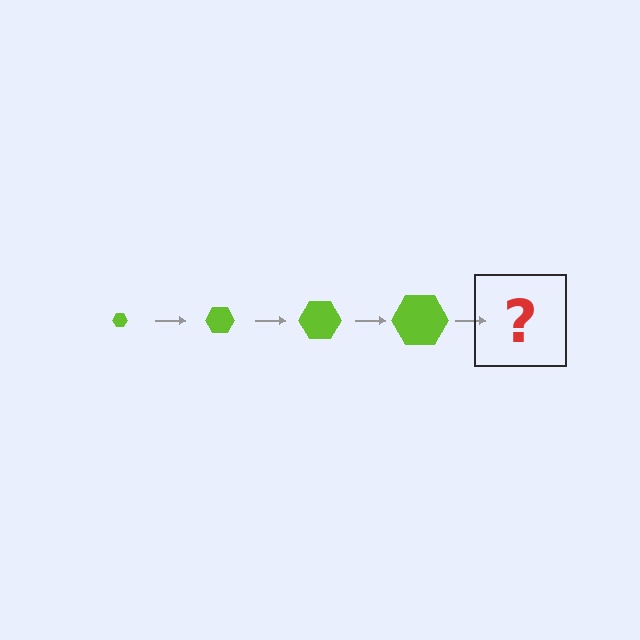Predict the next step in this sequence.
The next step is a lime hexagon, larger than the previous one.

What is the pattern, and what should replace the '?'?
The pattern is that the hexagon gets progressively larger each step. The '?' should be a lime hexagon, larger than the previous one.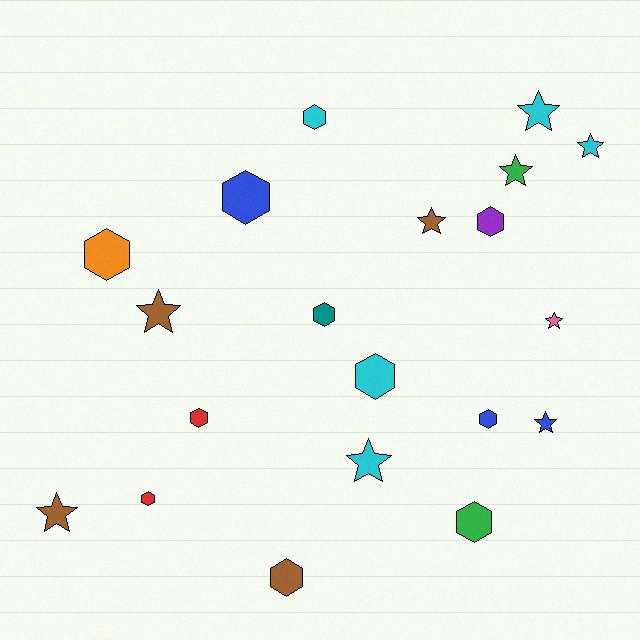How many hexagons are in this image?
There are 11 hexagons.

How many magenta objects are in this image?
There are no magenta objects.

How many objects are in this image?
There are 20 objects.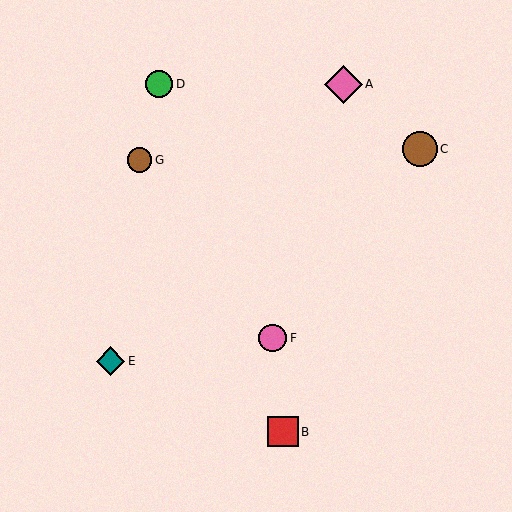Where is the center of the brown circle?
The center of the brown circle is at (139, 160).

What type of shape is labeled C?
Shape C is a brown circle.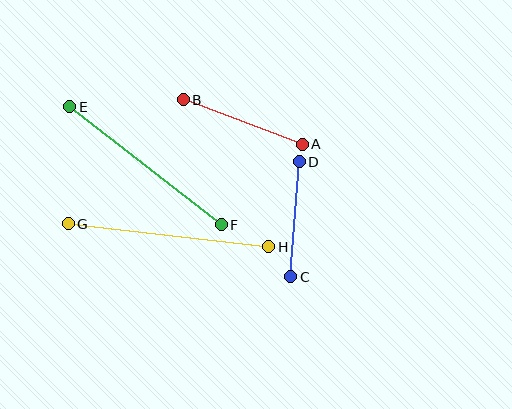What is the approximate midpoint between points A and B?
The midpoint is at approximately (243, 122) pixels.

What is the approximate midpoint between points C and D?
The midpoint is at approximately (295, 219) pixels.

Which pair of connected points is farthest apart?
Points G and H are farthest apart.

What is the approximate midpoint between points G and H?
The midpoint is at approximately (168, 235) pixels.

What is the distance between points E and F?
The distance is approximately 192 pixels.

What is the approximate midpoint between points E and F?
The midpoint is at approximately (145, 166) pixels.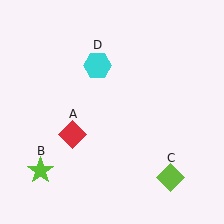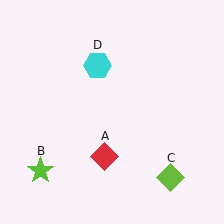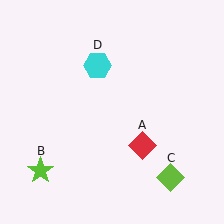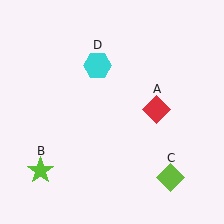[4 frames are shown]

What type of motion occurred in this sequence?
The red diamond (object A) rotated counterclockwise around the center of the scene.